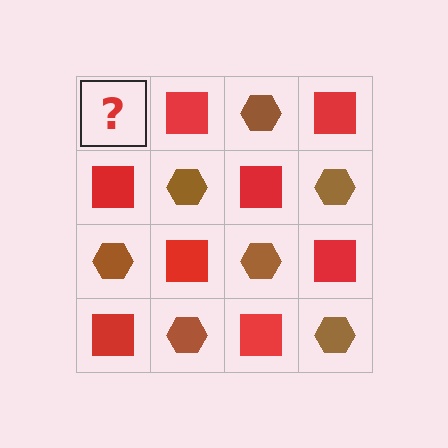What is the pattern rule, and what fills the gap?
The rule is that it alternates brown hexagon and red square in a checkerboard pattern. The gap should be filled with a brown hexagon.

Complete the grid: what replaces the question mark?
The question mark should be replaced with a brown hexagon.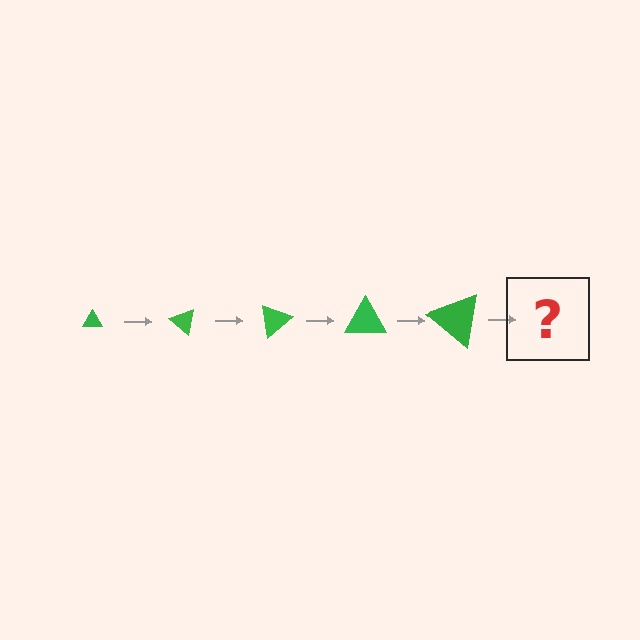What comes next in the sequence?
The next element should be a triangle, larger than the previous one and rotated 200 degrees from the start.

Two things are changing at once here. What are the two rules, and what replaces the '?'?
The two rules are that the triangle grows larger each step and it rotates 40 degrees each step. The '?' should be a triangle, larger than the previous one and rotated 200 degrees from the start.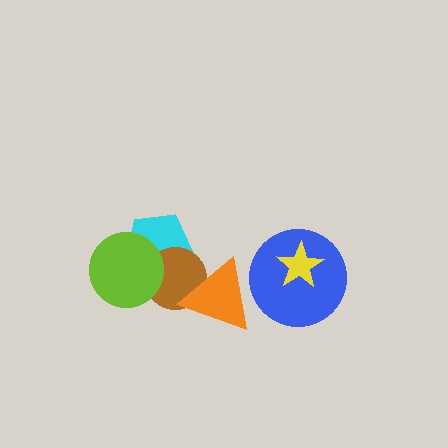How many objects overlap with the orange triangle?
2 objects overlap with the orange triangle.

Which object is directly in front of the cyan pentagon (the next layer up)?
The brown circle is directly in front of the cyan pentagon.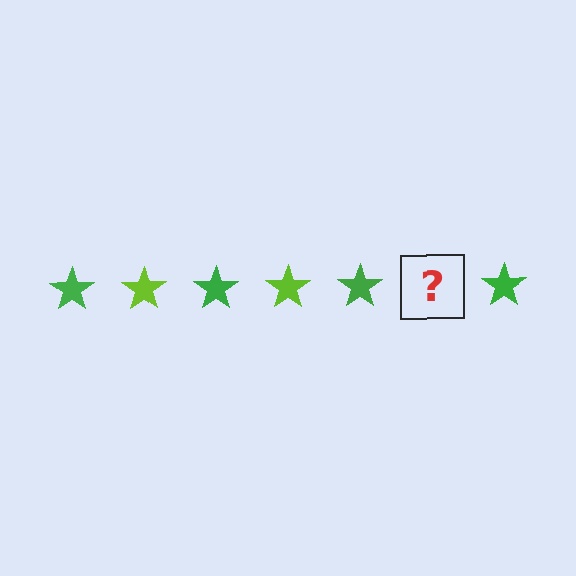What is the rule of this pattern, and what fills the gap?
The rule is that the pattern cycles through green, lime stars. The gap should be filled with a lime star.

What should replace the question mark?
The question mark should be replaced with a lime star.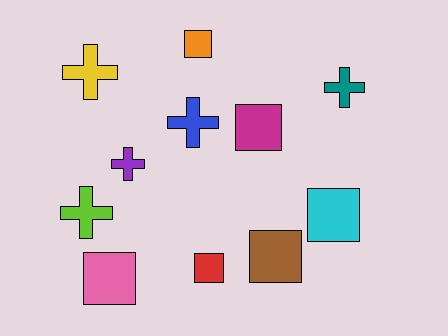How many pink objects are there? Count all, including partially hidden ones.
There is 1 pink object.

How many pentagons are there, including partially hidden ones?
There are no pentagons.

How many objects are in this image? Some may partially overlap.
There are 11 objects.